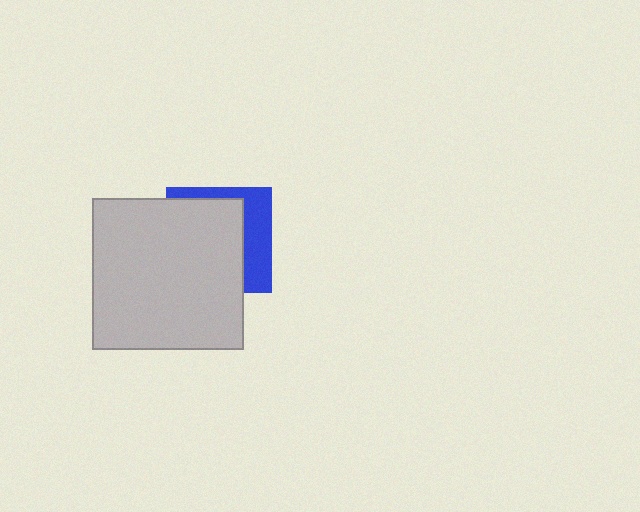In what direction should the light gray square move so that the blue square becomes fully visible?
The light gray square should move left. That is the shortest direction to clear the overlap and leave the blue square fully visible.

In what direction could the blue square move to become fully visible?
The blue square could move right. That would shift it out from behind the light gray square entirely.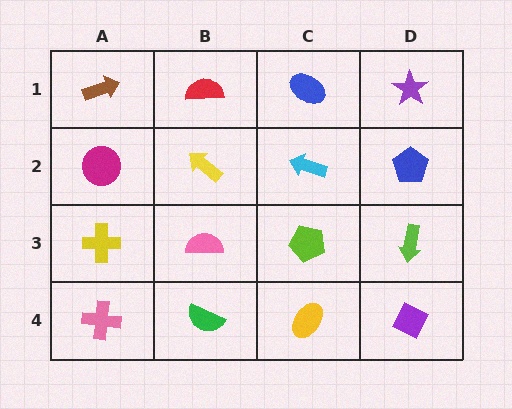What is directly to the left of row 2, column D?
A cyan arrow.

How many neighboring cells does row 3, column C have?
4.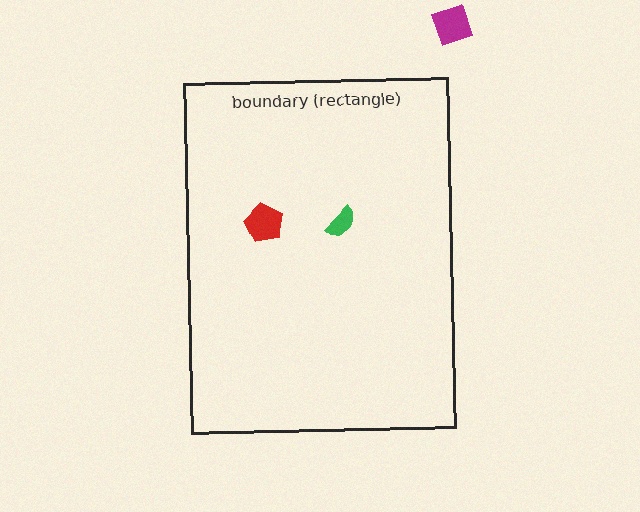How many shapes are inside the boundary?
2 inside, 1 outside.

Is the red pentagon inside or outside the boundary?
Inside.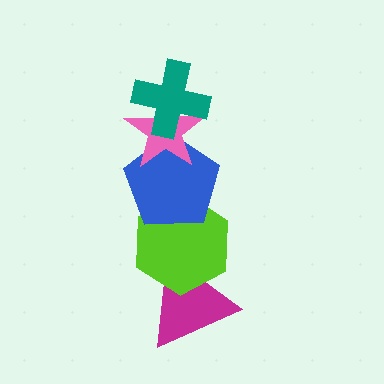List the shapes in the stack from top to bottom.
From top to bottom: the teal cross, the pink star, the blue pentagon, the lime hexagon, the magenta triangle.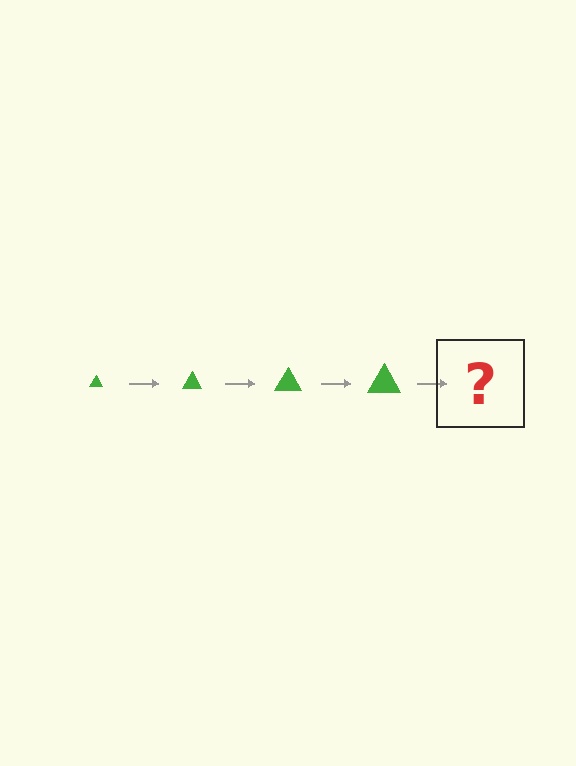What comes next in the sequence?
The next element should be a green triangle, larger than the previous one.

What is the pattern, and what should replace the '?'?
The pattern is that the triangle gets progressively larger each step. The '?' should be a green triangle, larger than the previous one.